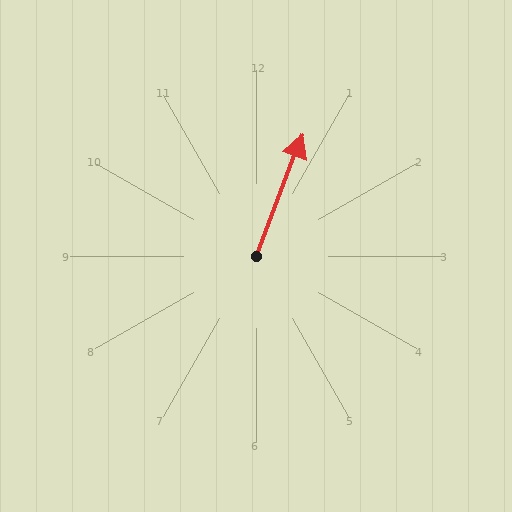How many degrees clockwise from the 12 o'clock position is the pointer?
Approximately 21 degrees.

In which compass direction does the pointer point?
North.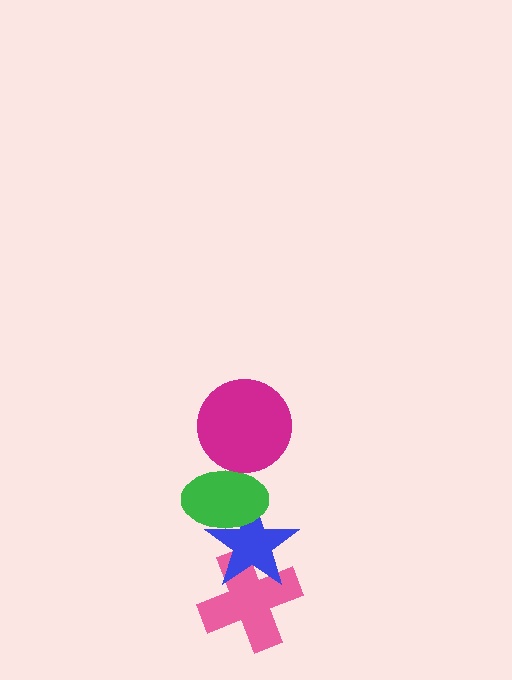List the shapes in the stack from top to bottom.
From top to bottom: the magenta circle, the green ellipse, the blue star, the pink cross.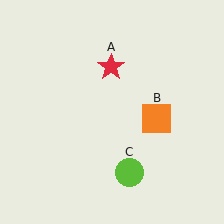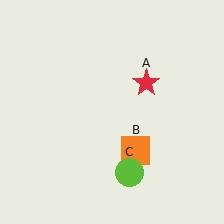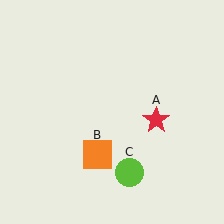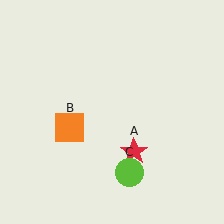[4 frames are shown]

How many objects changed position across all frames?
2 objects changed position: red star (object A), orange square (object B).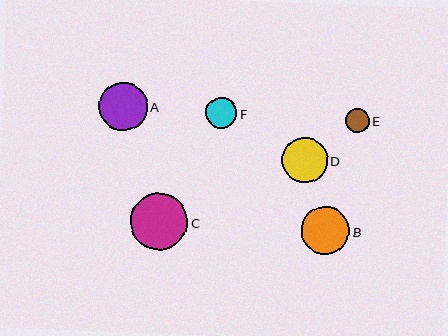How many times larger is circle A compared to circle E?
Circle A is approximately 2.0 times the size of circle E.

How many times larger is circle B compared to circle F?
Circle B is approximately 1.6 times the size of circle F.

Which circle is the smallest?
Circle E is the smallest with a size of approximately 24 pixels.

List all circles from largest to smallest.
From largest to smallest: C, B, A, D, F, E.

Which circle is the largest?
Circle C is the largest with a size of approximately 57 pixels.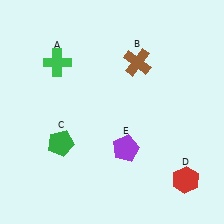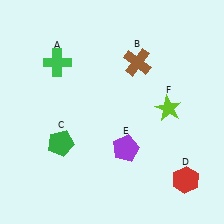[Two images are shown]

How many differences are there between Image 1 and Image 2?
There is 1 difference between the two images.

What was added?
A lime star (F) was added in Image 2.